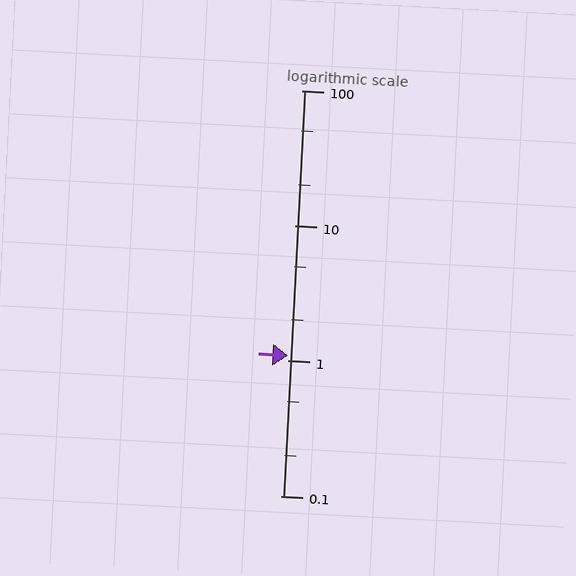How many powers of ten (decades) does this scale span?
The scale spans 3 decades, from 0.1 to 100.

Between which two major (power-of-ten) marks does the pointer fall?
The pointer is between 1 and 10.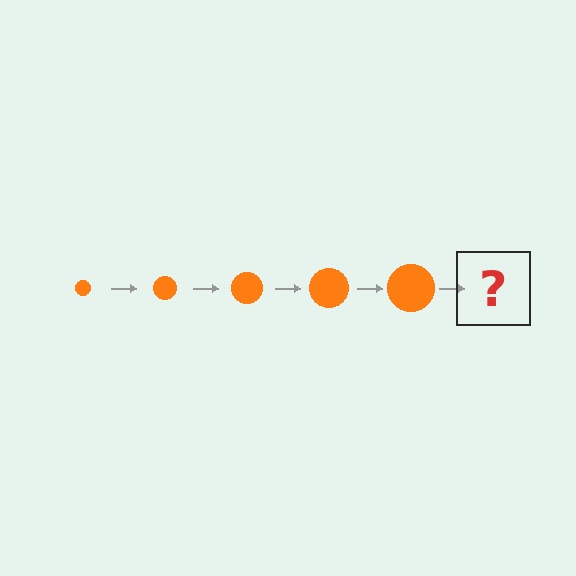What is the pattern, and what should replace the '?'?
The pattern is that the circle gets progressively larger each step. The '?' should be an orange circle, larger than the previous one.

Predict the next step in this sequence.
The next step is an orange circle, larger than the previous one.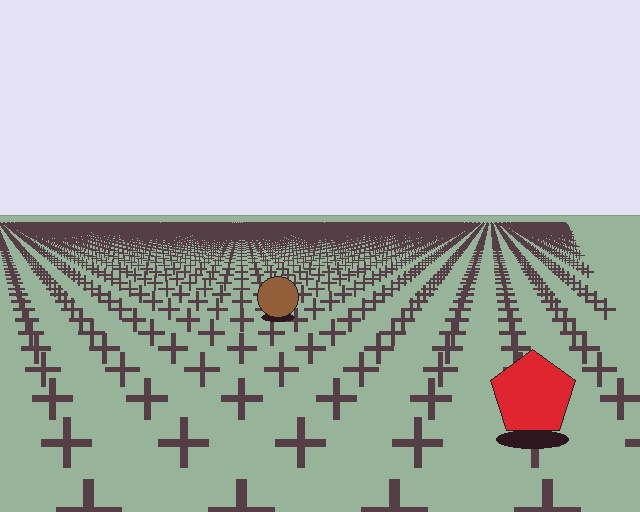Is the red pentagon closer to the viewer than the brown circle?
Yes. The red pentagon is closer — you can tell from the texture gradient: the ground texture is coarser near it.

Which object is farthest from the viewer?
The brown circle is farthest from the viewer. It appears smaller and the ground texture around it is denser.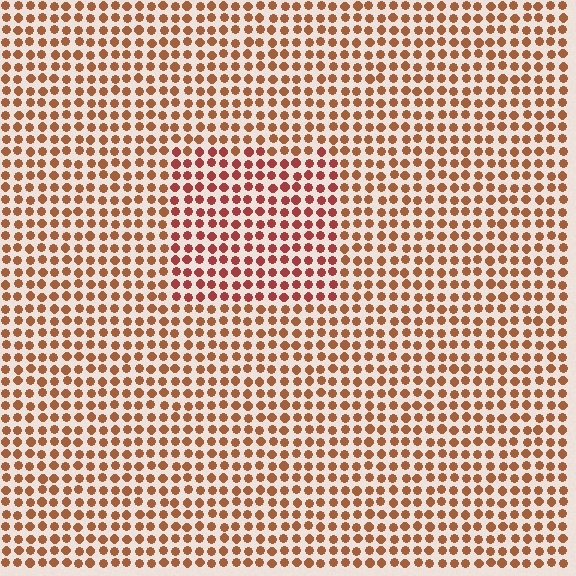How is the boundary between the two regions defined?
The boundary is defined purely by a slight shift in hue (about 23 degrees). Spacing, size, and orientation are identical on both sides.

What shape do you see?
I see a rectangle.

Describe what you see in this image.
The image is filled with small brown elements in a uniform arrangement. A rectangle-shaped region is visible where the elements are tinted to a slightly different hue, forming a subtle color boundary.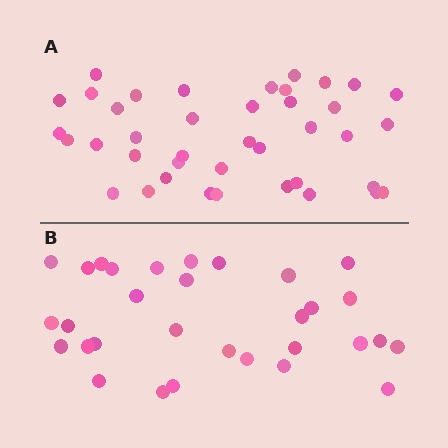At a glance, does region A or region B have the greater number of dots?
Region A (the top region) has more dots.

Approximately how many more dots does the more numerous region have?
Region A has roughly 8 or so more dots than region B.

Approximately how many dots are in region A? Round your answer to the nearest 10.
About 40 dots.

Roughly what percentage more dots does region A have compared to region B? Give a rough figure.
About 30% more.